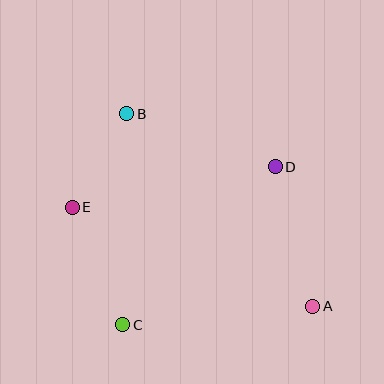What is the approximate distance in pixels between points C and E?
The distance between C and E is approximately 128 pixels.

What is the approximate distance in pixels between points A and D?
The distance between A and D is approximately 144 pixels.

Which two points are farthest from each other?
Points A and B are farthest from each other.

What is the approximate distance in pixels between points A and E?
The distance between A and E is approximately 260 pixels.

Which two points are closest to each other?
Points B and E are closest to each other.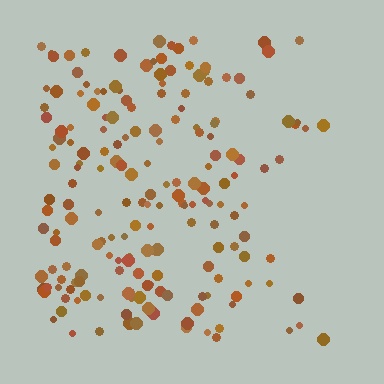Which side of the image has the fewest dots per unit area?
The right.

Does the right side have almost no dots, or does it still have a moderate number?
Still a moderate number, just noticeably fewer than the left.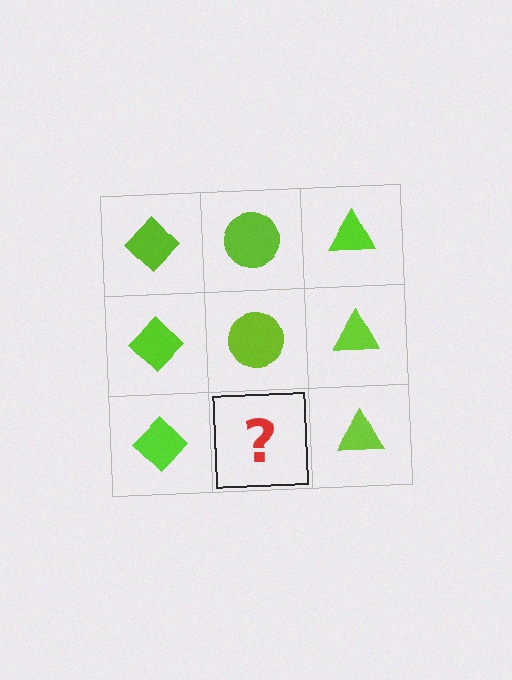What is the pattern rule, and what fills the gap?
The rule is that each column has a consistent shape. The gap should be filled with a lime circle.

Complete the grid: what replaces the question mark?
The question mark should be replaced with a lime circle.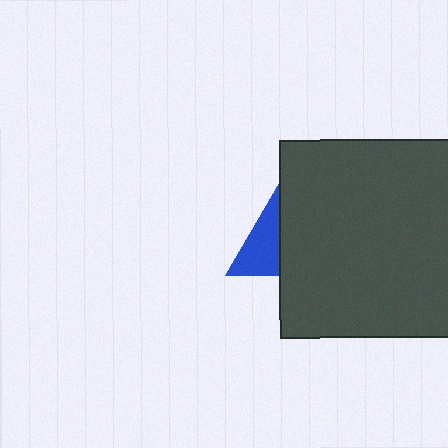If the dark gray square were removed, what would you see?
You would see the complete blue triangle.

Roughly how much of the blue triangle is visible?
About half of it is visible (roughly 49%).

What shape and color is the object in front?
The object in front is a dark gray square.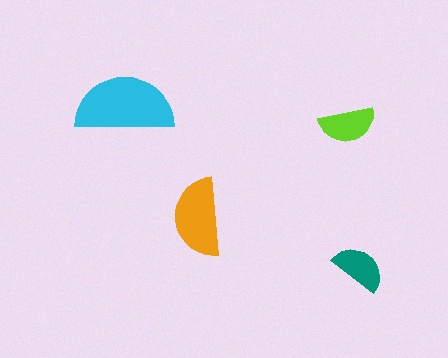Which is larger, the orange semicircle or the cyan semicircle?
The cyan one.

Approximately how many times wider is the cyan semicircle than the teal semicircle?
About 2 times wider.